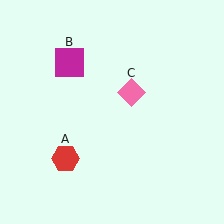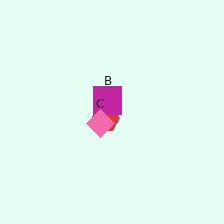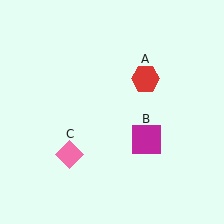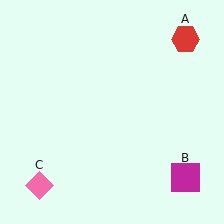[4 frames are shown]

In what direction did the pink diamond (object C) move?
The pink diamond (object C) moved down and to the left.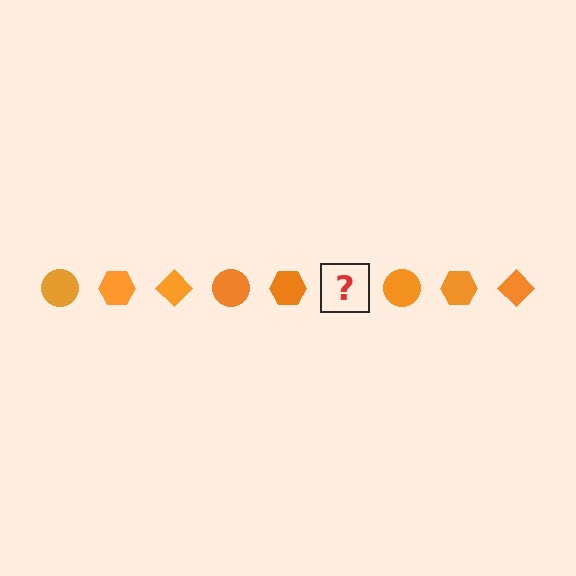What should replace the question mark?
The question mark should be replaced with an orange diamond.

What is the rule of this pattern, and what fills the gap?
The rule is that the pattern cycles through circle, hexagon, diamond shapes in orange. The gap should be filled with an orange diamond.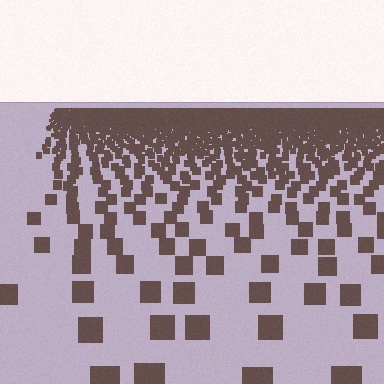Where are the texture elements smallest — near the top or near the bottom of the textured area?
Near the top.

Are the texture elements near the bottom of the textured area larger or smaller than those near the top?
Larger. Near the bottom, elements are closer to the viewer and appear at a bigger on-screen size.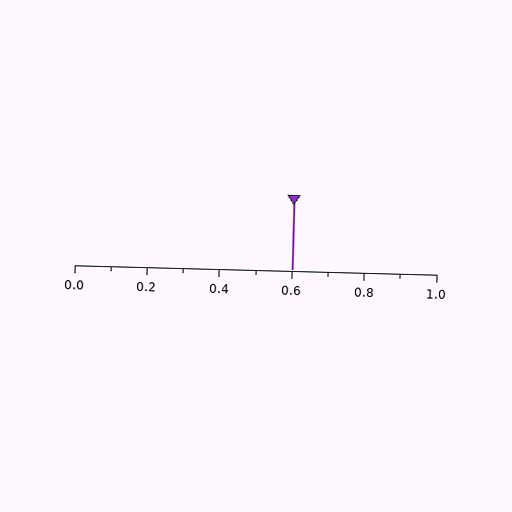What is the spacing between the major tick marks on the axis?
The major ticks are spaced 0.2 apart.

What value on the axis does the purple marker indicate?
The marker indicates approximately 0.6.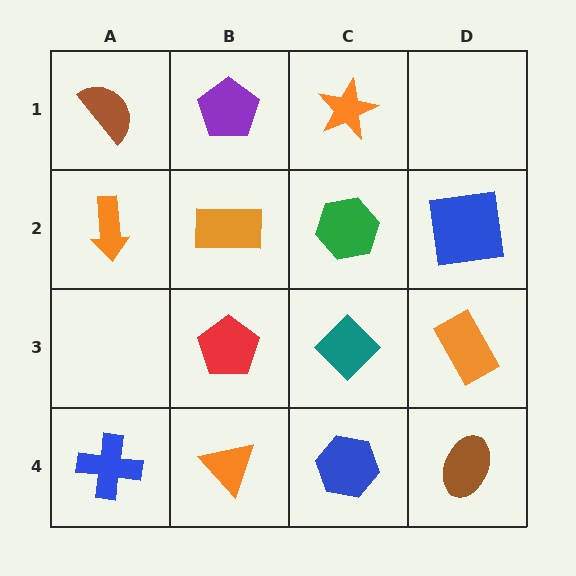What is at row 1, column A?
A brown semicircle.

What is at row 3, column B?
A red pentagon.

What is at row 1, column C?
An orange star.